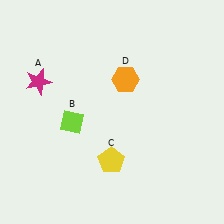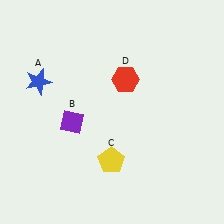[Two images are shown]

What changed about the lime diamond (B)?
In Image 1, B is lime. In Image 2, it changed to purple.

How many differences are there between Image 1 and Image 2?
There are 3 differences between the two images.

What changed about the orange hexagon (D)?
In Image 1, D is orange. In Image 2, it changed to red.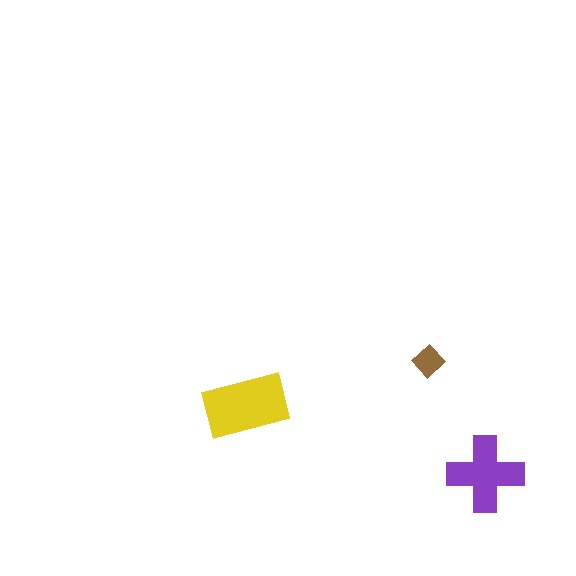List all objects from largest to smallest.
The yellow rectangle, the purple cross, the brown diamond.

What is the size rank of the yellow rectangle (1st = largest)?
1st.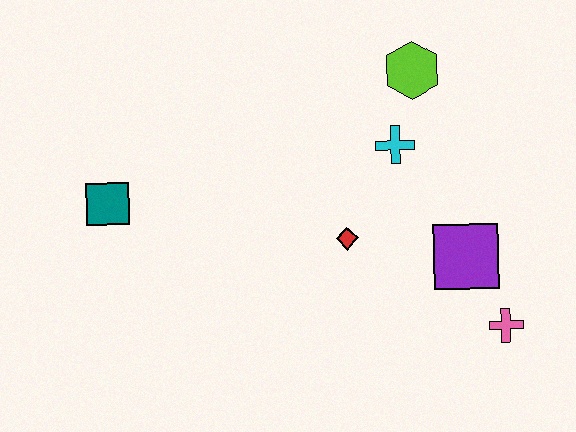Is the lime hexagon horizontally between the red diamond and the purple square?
Yes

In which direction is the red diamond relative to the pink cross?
The red diamond is to the left of the pink cross.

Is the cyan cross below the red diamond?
No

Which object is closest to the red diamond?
The cyan cross is closest to the red diamond.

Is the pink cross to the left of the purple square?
No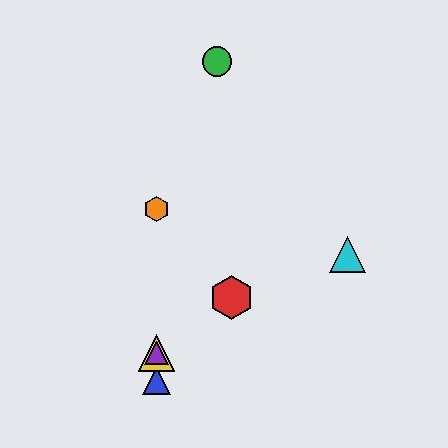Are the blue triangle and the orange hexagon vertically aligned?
Yes, both are at x≈156.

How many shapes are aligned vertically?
4 shapes (the blue triangle, the yellow triangle, the purple triangle, the orange hexagon) are aligned vertically.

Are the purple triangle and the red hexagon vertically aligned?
No, the purple triangle is at x≈156 and the red hexagon is at x≈232.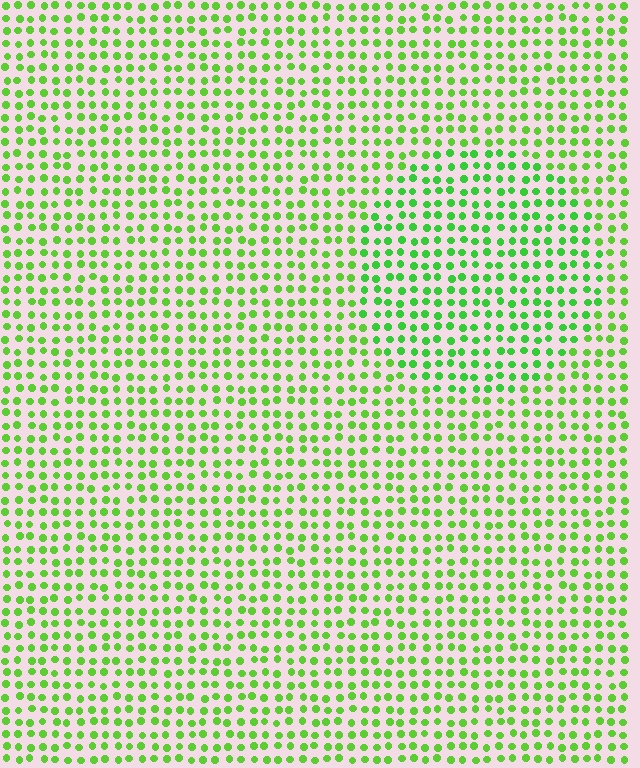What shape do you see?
I see a circle.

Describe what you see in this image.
The image is filled with small lime elements in a uniform arrangement. A circle-shaped region is visible where the elements are tinted to a slightly different hue, forming a subtle color boundary.